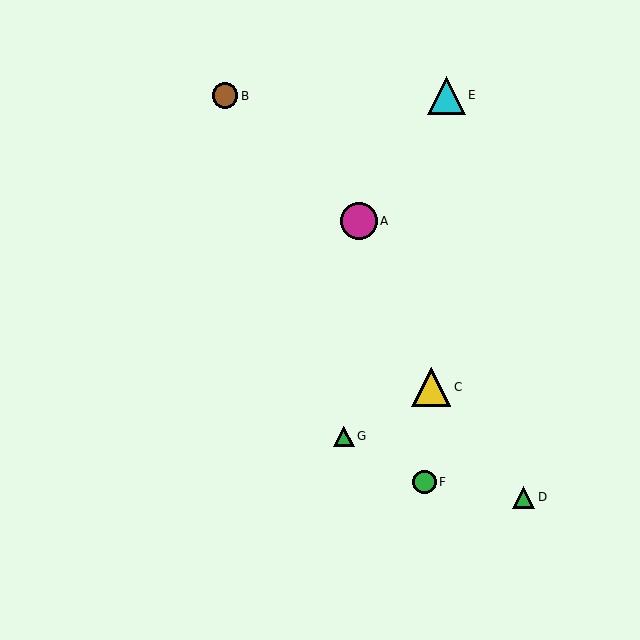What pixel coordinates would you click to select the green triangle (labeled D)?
Click at (524, 497) to select the green triangle D.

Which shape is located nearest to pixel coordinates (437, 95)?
The cyan triangle (labeled E) at (446, 95) is nearest to that location.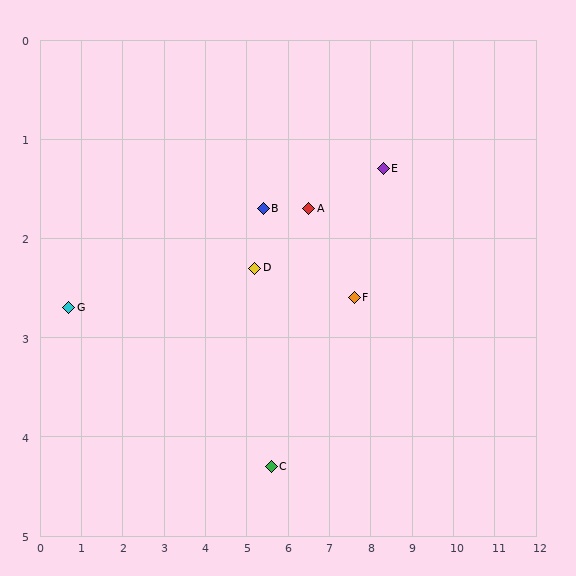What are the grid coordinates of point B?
Point B is at approximately (5.4, 1.7).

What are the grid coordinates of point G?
Point G is at approximately (0.7, 2.7).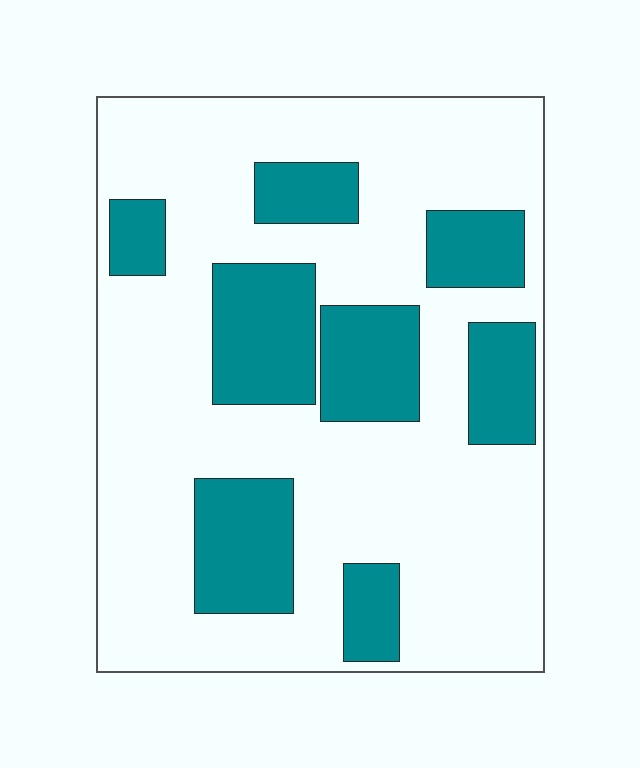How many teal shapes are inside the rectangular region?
8.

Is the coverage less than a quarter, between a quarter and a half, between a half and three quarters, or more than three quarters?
Between a quarter and a half.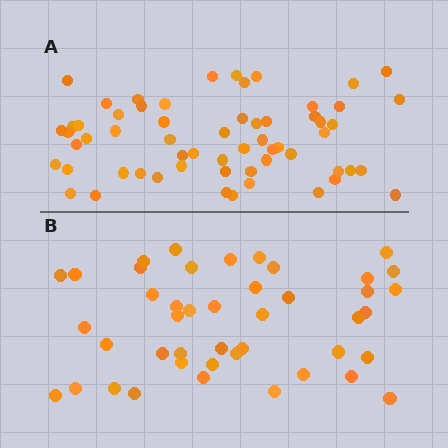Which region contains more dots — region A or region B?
Region A (the top region) has more dots.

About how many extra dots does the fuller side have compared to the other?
Region A has approximately 15 more dots than region B.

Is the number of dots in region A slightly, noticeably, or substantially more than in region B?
Region A has noticeably more, but not dramatically so. The ratio is roughly 1.4 to 1.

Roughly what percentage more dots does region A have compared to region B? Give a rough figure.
About 35% more.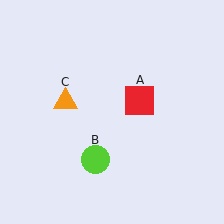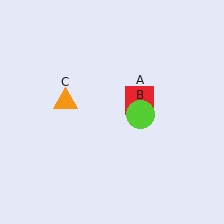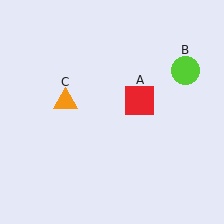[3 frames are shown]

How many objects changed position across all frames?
1 object changed position: lime circle (object B).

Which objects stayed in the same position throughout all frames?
Red square (object A) and orange triangle (object C) remained stationary.